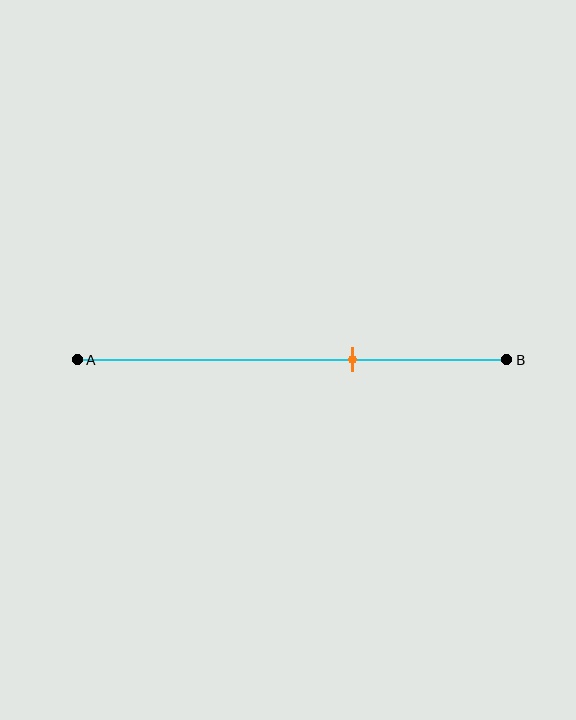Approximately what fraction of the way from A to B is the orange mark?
The orange mark is approximately 65% of the way from A to B.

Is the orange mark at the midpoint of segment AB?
No, the mark is at about 65% from A, not at the 50% midpoint.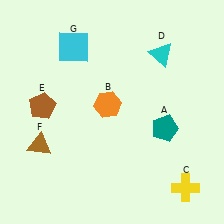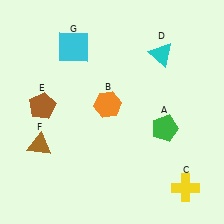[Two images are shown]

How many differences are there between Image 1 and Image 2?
There is 1 difference between the two images.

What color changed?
The pentagon (A) changed from teal in Image 1 to green in Image 2.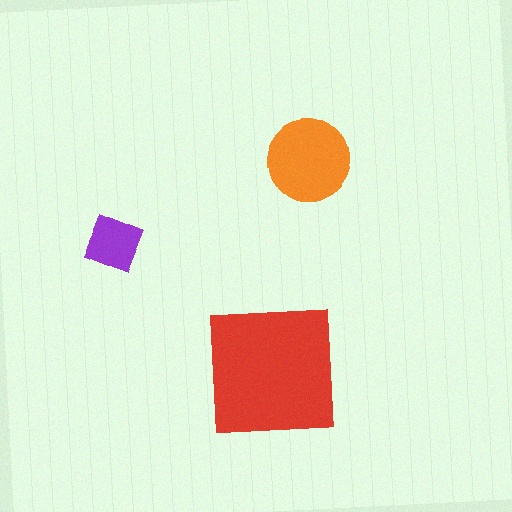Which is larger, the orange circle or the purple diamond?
The orange circle.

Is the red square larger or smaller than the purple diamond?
Larger.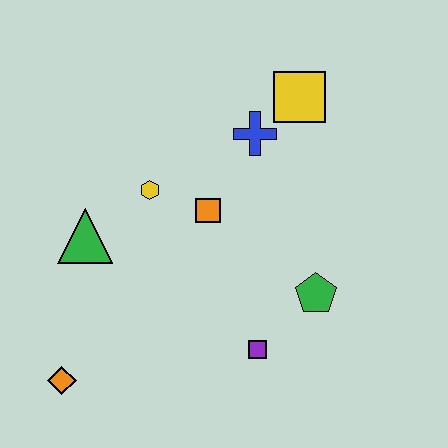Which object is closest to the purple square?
The green pentagon is closest to the purple square.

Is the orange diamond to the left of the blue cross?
Yes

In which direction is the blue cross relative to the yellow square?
The blue cross is to the left of the yellow square.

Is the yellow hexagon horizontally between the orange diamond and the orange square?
Yes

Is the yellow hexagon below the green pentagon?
No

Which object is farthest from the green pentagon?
The orange diamond is farthest from the green pentagon.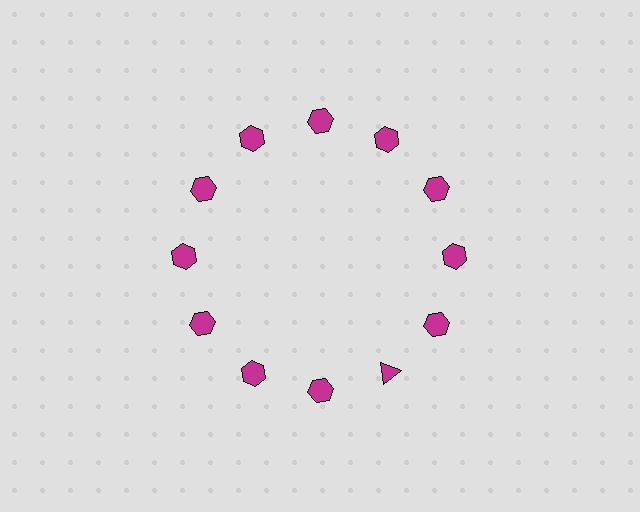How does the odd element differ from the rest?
It has a different shape: triangle instead of hexagon.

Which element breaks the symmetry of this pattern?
The magenta triangle at roughly the 5 o'clock position breaks the symmetry. All other shapes are magenta hexagons.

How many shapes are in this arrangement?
There are 12 shapes arranged in a ring pattern.